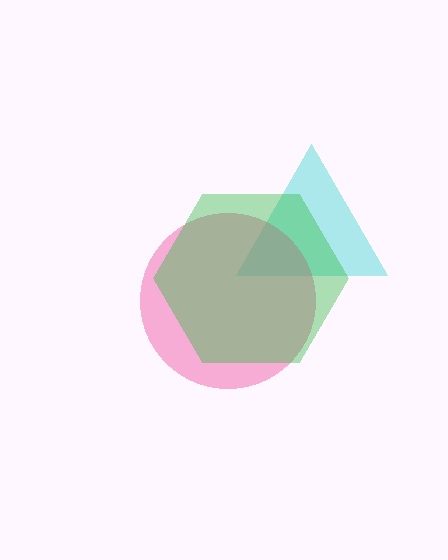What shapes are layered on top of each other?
The layered shapes are: a cyan triangle, a pink circle, a green hexagon.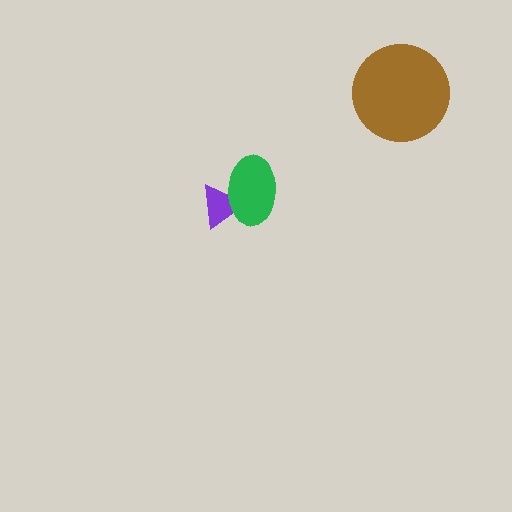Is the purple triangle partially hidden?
Yes, it is partially covered by another shape.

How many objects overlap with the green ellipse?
1 object overlaps with the green ellipse.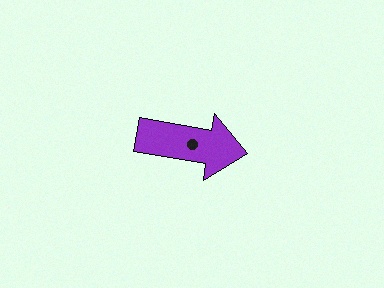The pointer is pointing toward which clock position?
Roughly 3 o'clock.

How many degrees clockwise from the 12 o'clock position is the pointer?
Approximately 100 degrees.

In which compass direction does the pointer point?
East.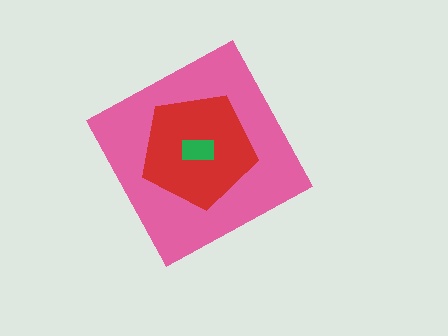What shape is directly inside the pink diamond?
The red pentagon.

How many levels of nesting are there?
3.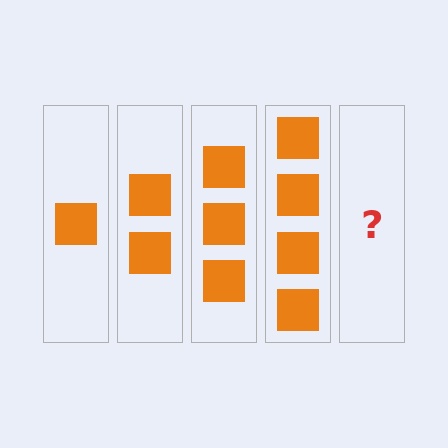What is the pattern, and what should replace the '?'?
The pattern is that each step adds one more square. The '?' should be 5 squares.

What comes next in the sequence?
The next element should be 5 squares.